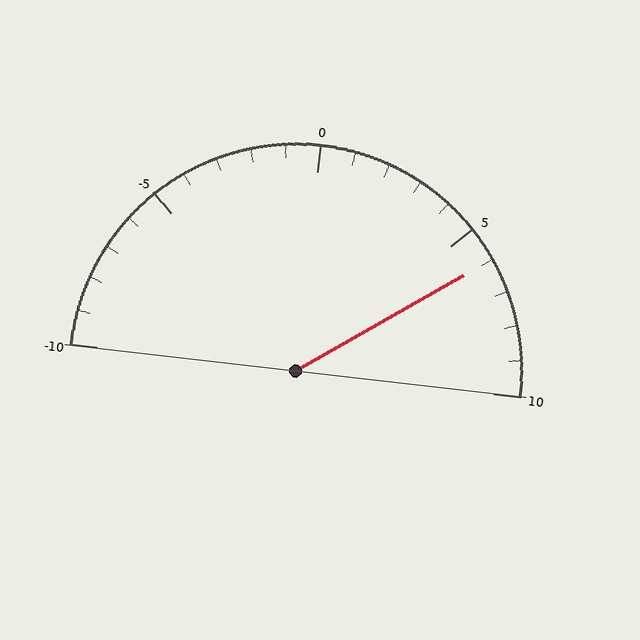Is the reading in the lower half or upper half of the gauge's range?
The reading is in the upper half of the range (-10 to 10).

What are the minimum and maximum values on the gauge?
The gauge ranges from -10 to 10.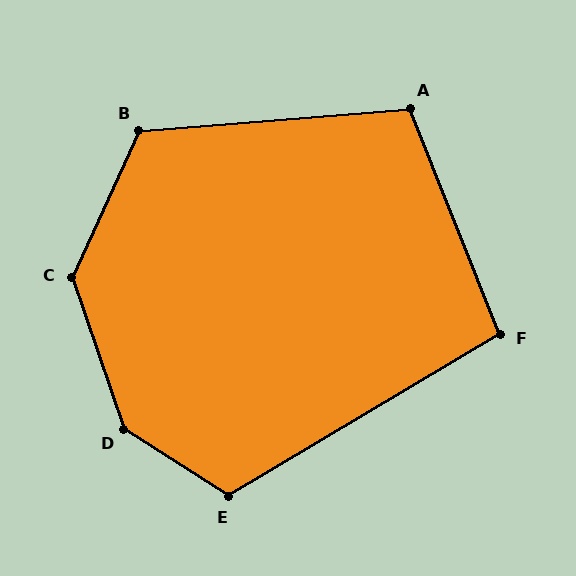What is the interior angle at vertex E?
Approximately 117 degrees (obtuse).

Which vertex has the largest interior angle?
D, at approximately 142 degrees.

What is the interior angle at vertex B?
Approximately 119 degrees (obtuse).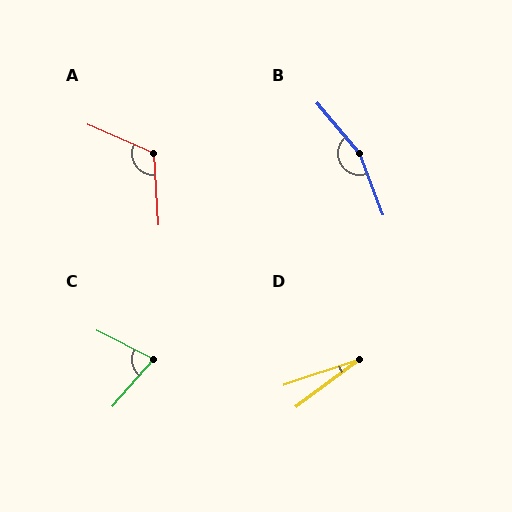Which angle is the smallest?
D, at approximately 18 degrees.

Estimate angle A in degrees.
Approximately 117 degrees.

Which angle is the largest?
B, at approximately 161 degrees.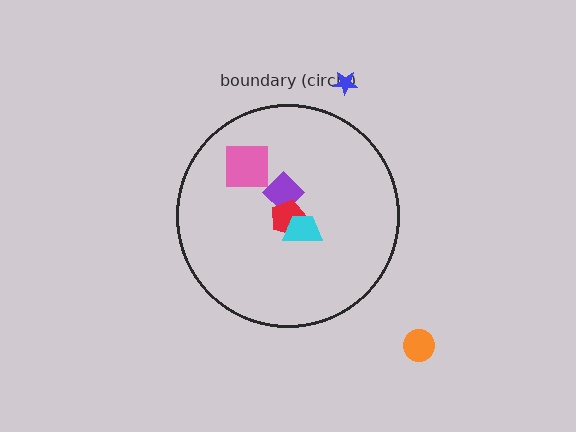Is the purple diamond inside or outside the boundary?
Inside.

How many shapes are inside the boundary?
4 inside, 2 outside.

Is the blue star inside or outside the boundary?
Outside.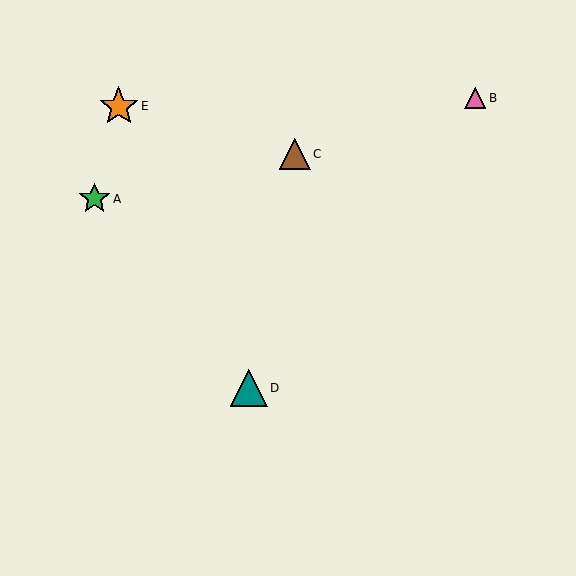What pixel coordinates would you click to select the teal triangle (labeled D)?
Click at (249, 388) to select the teal triangle D.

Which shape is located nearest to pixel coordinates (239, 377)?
The teal triangle (labeled D) at (249, 388) is nearest to that location.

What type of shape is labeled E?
Shape E is an orange star.